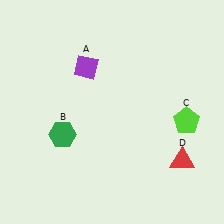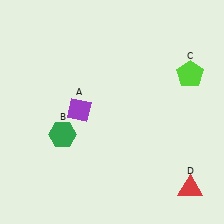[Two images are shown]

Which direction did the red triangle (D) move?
The red triangle (D) moved down.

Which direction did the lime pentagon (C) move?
The lime pentagon (C) moved up.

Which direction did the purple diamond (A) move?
The purple diamond (A) moved down.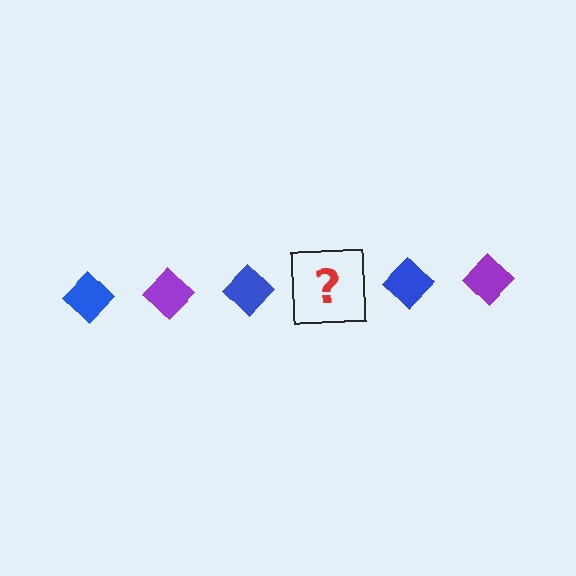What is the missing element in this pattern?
The missing element is a purple diamond.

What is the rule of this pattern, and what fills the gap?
The rule is that the pattern cycles through blue, purple diamonds. The gap should be filled with a purple diamond.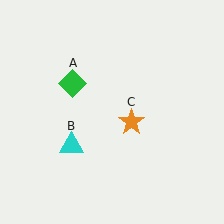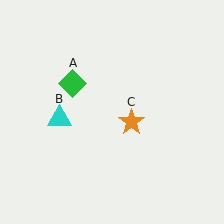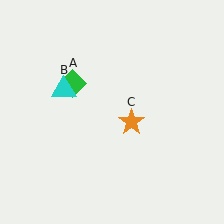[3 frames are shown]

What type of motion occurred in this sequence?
The cyan triangle (object B) rotated clockwise around the center of the scene.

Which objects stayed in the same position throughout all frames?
Green diamond (object A) and orange star (object C) remained stationary.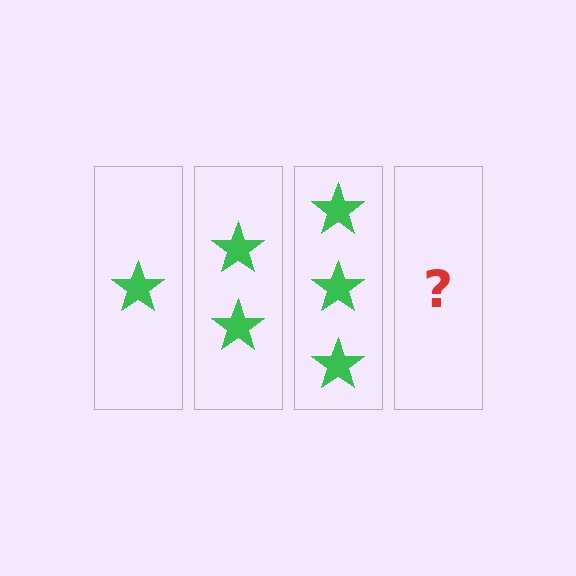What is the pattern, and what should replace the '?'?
The pattern is that each step adds one more star. The '?' should be 4 stars.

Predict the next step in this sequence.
The next step is 4 stars.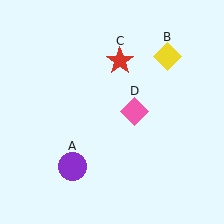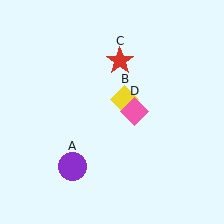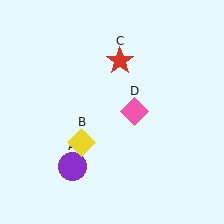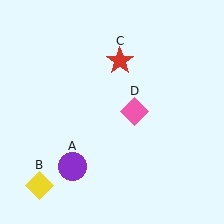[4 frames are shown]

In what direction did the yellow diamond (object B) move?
The yellow diamond (object B) moved down and to the left.